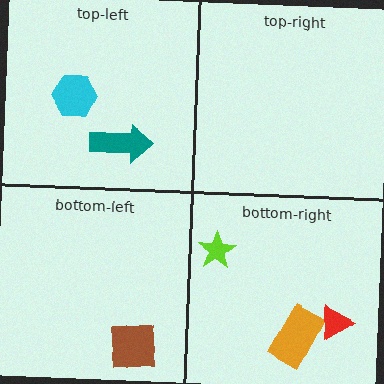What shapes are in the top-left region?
The cyan hexagon, the teal arrow.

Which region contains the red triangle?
The bottom-right region.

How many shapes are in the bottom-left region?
1.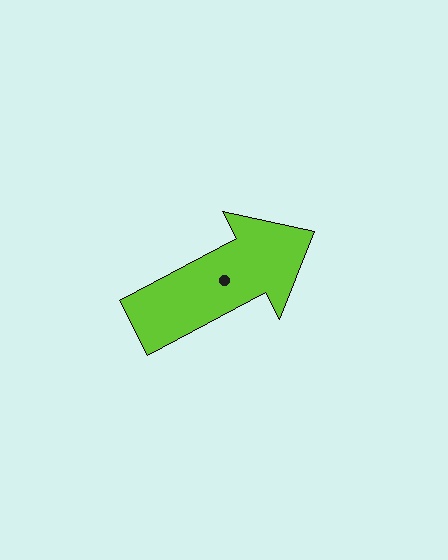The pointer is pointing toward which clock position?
Roughly 2 o'clock.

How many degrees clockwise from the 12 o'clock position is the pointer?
Approximately 62 degrees.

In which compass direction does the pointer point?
Northeast.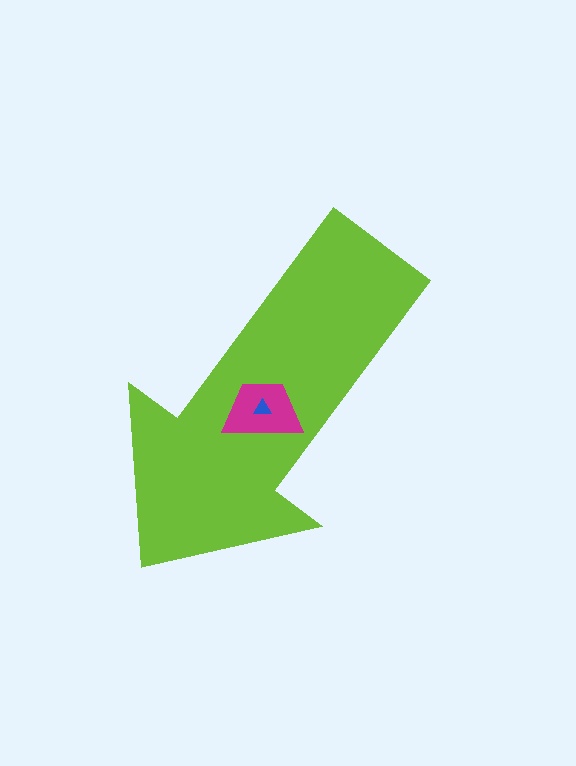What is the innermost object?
The blue triangle.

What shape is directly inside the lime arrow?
The magenta trapezoid.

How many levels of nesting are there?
3.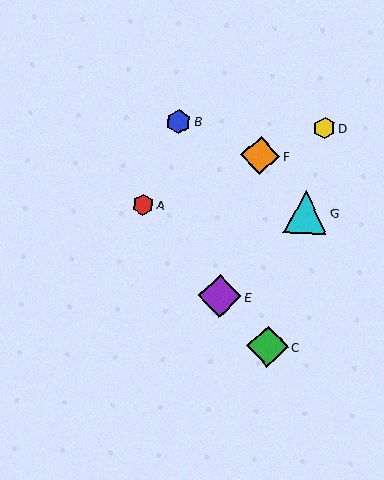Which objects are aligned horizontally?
Objects A, G are aligned horizontally.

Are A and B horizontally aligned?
No, A is at y≈205 and B is at y≈122.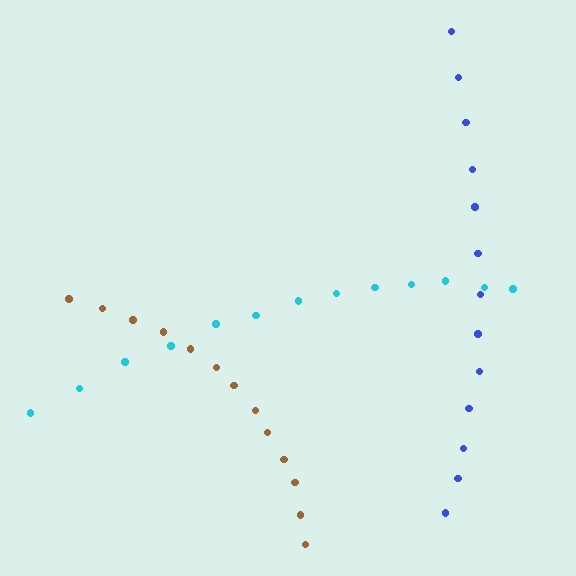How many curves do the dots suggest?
There are 3 distinct paths.